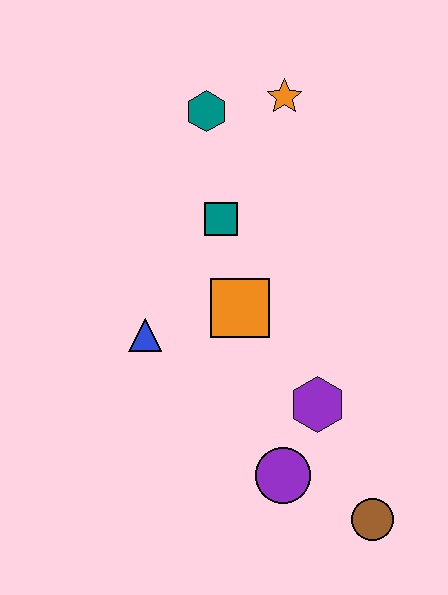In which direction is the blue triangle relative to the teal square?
The blue triangle is below the teal square.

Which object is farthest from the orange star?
The brown circle is farthest from the orange star.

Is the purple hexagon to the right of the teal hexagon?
Yes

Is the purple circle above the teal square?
No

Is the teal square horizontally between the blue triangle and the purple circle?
Yes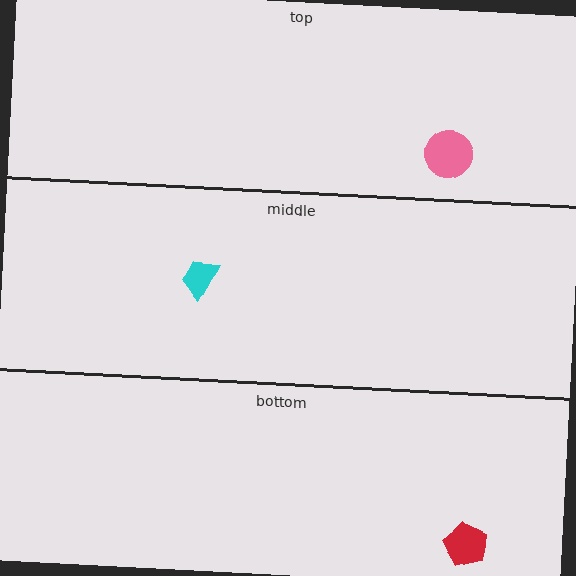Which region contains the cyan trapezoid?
The middle region.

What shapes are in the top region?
The pink circle.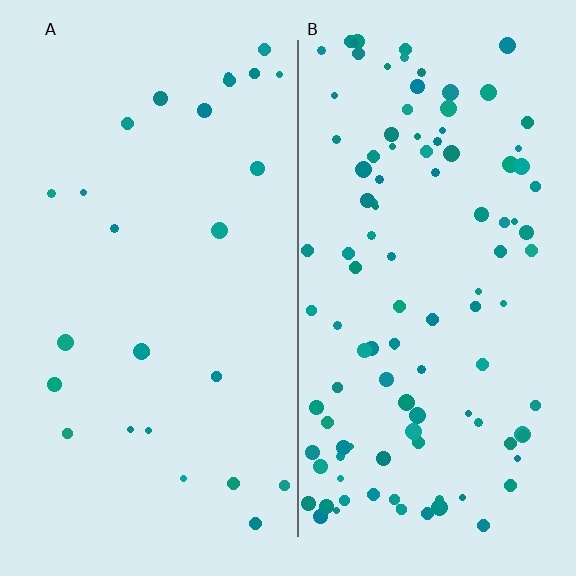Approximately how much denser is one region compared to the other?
Approximately 4.2× — region B over region A.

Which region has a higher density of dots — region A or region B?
B (the right).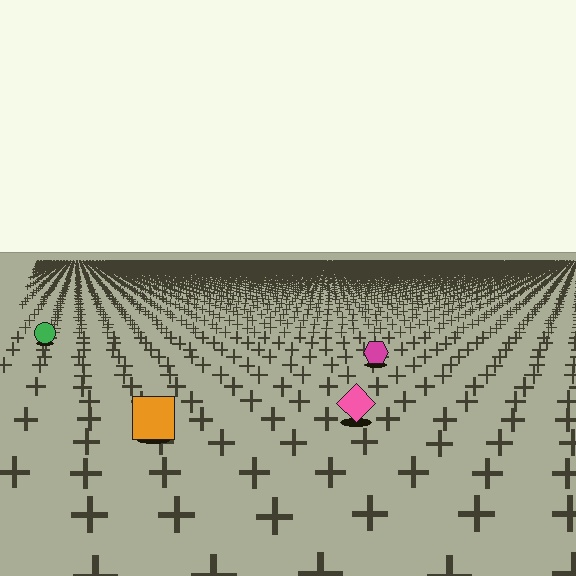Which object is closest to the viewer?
The orange square is closest. The texture marks near it are larger and more spread out.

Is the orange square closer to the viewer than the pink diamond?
Yes. The orange square is closer — you can tell from the texture gradient: the ground texture is coarser near it.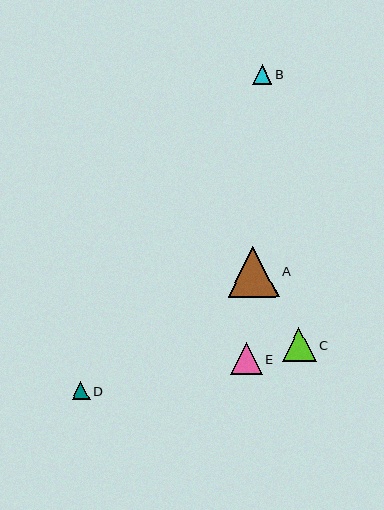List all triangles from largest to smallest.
From largest to smallest: A, C, E, B, D.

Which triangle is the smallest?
Triangle D is the smallest with a size of approximately 18 pixels.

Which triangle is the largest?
Triangle A is the largest with a size of approximately 51 pixels.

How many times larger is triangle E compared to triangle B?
Triangle E is approximately 1.6 times the size of triangle B.